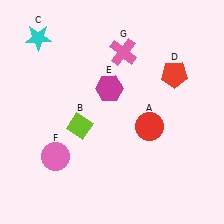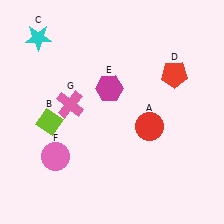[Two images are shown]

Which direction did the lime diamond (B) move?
The lime diamond (B) moved left.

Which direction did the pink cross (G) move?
The pink cross (G) moved left.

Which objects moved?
The objects that moved are: the lime diamond (B), the pink cross (G).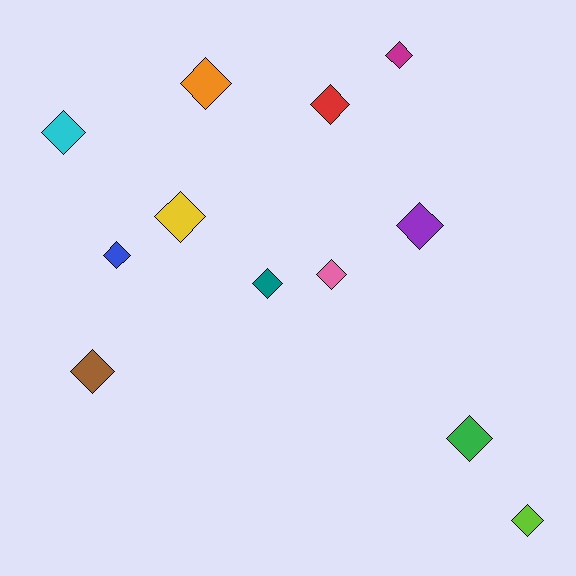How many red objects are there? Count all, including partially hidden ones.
There is 1 red object.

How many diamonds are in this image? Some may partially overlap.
There are 12 diamonds.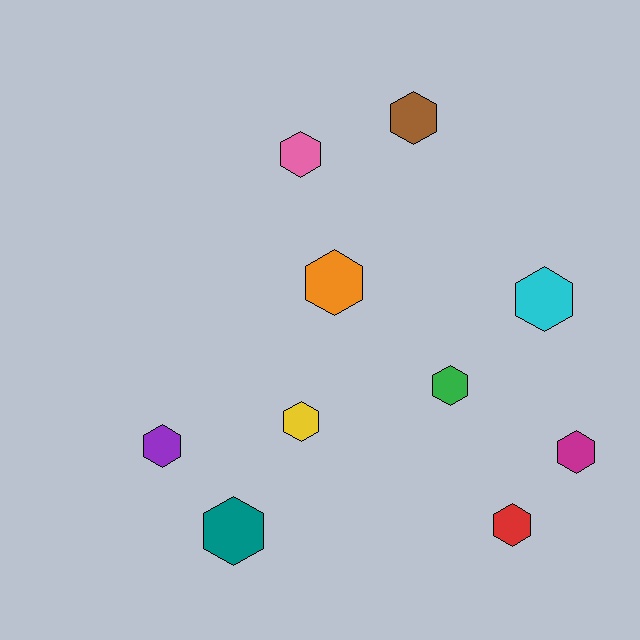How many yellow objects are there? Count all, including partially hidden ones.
There is 1 yellow object.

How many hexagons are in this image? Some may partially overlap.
There are 10 hexagons.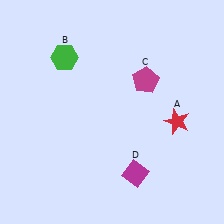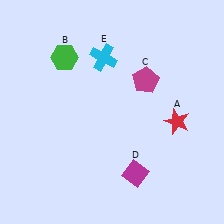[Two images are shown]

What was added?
A cyan cross (E) was added in Image 2.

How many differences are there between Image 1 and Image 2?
There is 1 difference between the two images.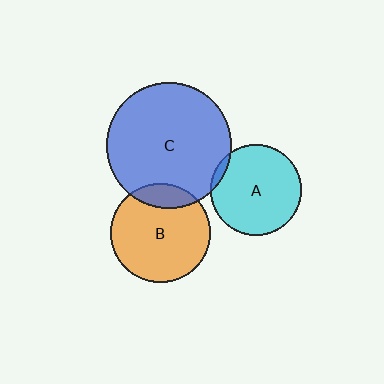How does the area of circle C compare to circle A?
Approximately 1.9 times.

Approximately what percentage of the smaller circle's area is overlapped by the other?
Approximately 5%.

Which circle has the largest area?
Circle C (blue).